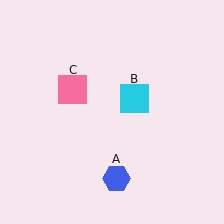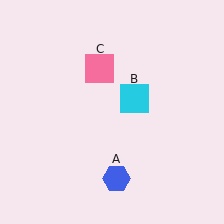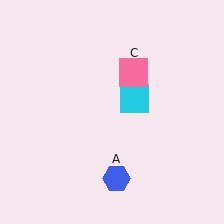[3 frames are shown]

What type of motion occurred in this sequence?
The pink square (object C) rotated clockwise around the center of the scene.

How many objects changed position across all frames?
1 object changed position: pink square (object C).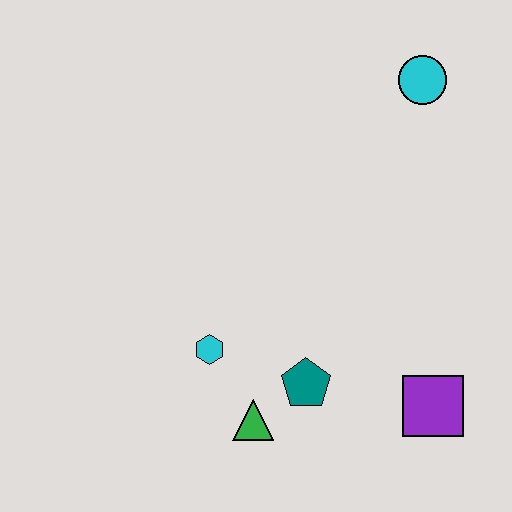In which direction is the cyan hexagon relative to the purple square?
The cyan hexagon is to the left of the purple square.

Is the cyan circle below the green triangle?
No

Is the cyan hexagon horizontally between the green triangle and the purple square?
No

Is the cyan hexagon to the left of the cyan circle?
Yes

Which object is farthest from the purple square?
The cyan circle is farthest from the purple square.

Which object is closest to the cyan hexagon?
The green triangle is closest to the cyan hexagon.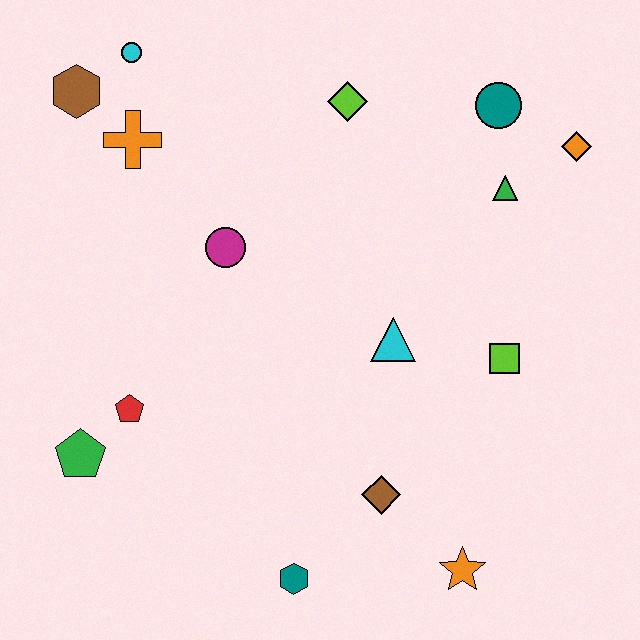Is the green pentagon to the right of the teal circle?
No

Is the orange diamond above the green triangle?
Yes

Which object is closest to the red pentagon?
The green pentagon is closest to the red pentagon.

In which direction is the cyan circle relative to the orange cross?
The cyan circle is above the orange cross.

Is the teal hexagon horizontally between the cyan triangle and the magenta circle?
Yes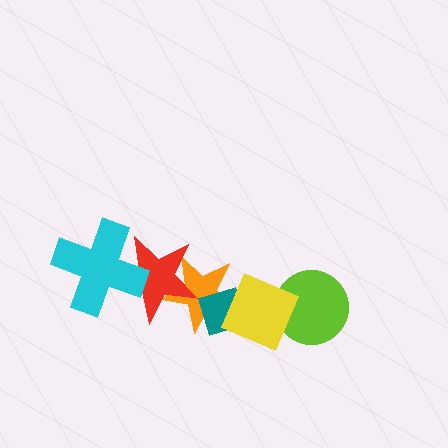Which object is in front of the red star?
The cyan cross is in front of the red star.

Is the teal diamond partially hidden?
Yes, it is partially covered by another shape.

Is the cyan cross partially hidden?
No, no other shape covers it.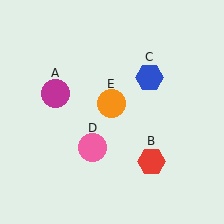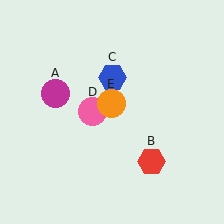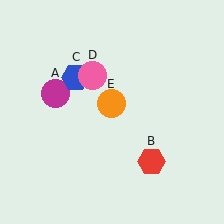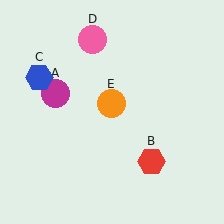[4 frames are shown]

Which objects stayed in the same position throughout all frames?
Magenta circle (object A) and red hexagon (object B) and orange circle (object E) remained stationary.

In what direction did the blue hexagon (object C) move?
The blue hexagon (object C) moved left.